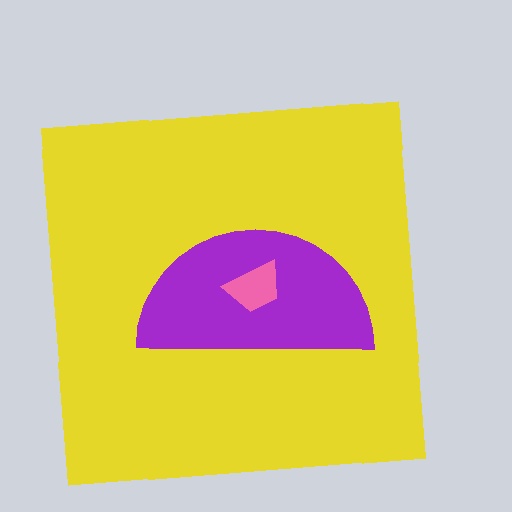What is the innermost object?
The pink trapezoid.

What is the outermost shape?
The yellow square.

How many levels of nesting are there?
3.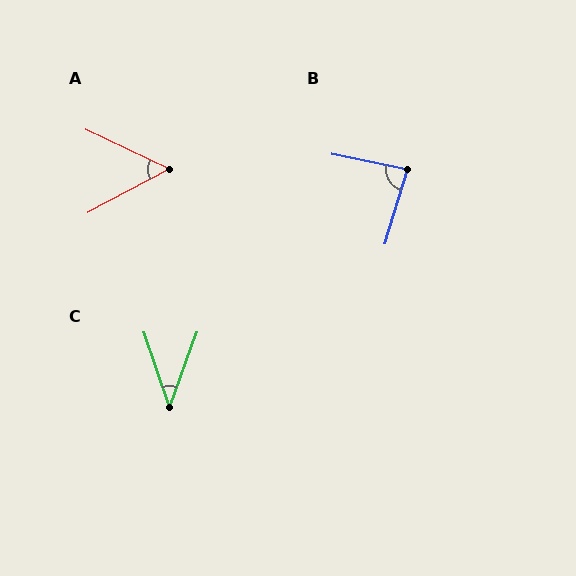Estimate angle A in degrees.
Approximately 53 degrees.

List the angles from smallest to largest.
C (39°), A (53°), B (85°).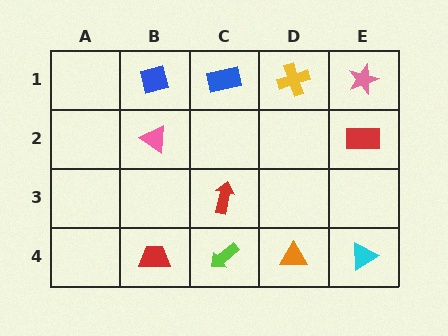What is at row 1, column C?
A blue rectangle.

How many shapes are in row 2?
2 shapes.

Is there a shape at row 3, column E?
No, that cell is empty.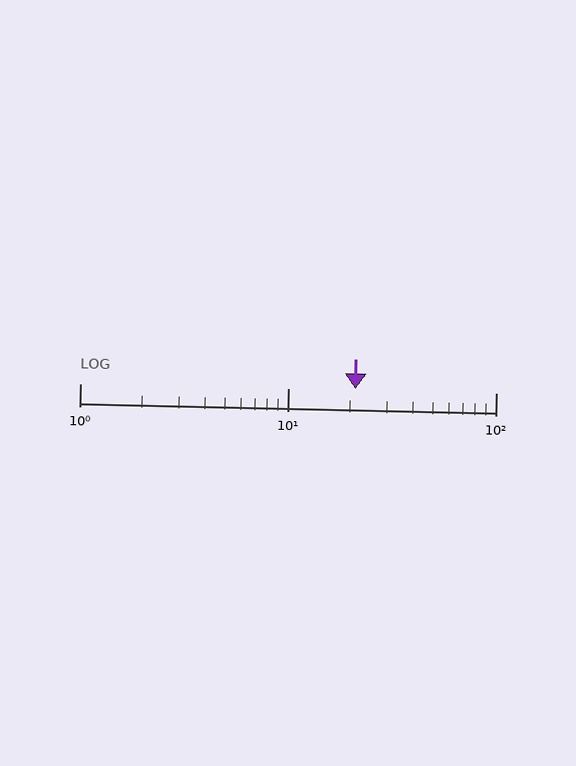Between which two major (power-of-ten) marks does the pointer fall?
The pointer is between 10 and 100.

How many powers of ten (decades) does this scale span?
The scale spans 2 decades, from 1 to 100.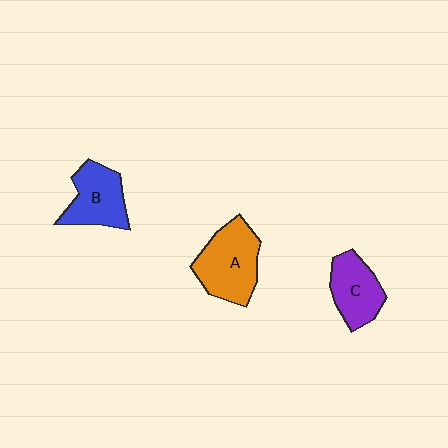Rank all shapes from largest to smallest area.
From largest to smallest: A (orange), B (blue), C (purple).